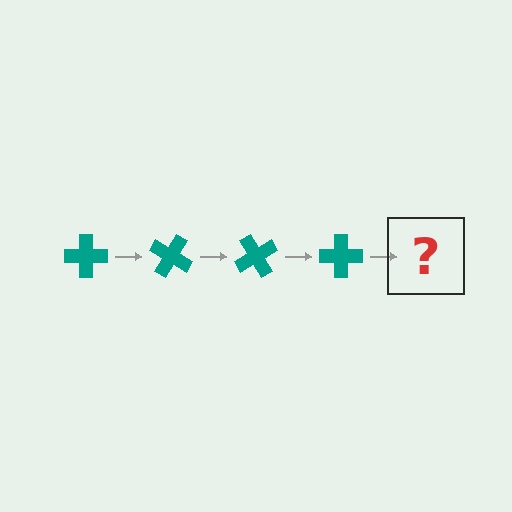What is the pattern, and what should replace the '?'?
The pattern is that the cross rotates 30 degrees each step. The '?' should be a teal cross rotated 120 degrees.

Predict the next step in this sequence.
The next step is a teal cross rotated 120 degrees.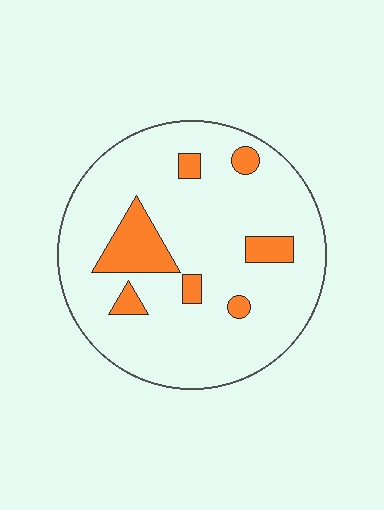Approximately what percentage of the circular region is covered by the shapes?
Approximately 15%.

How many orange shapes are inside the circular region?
7.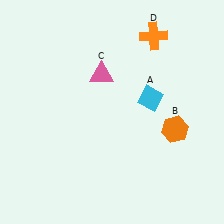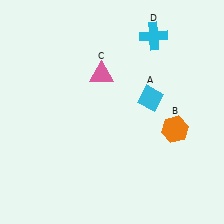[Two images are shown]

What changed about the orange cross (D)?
In Image 1, D is orange. In Image 2, it changed to cyan.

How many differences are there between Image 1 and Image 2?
There is 1 difference between the two images.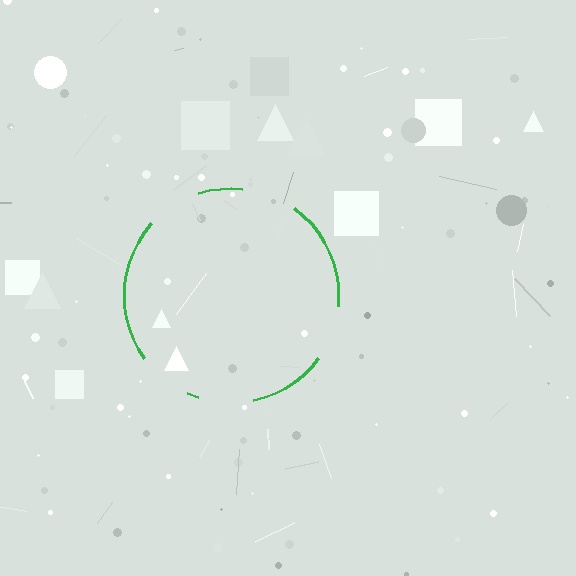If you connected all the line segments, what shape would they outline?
They would outline a circle.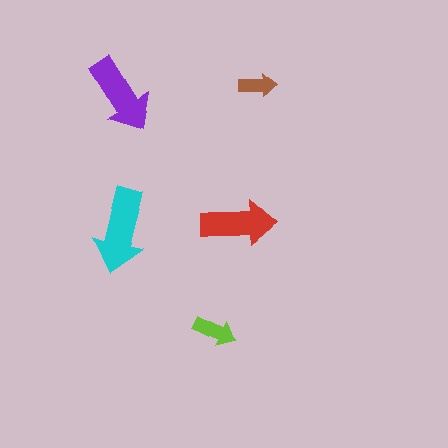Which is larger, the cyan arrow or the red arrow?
The cyan one.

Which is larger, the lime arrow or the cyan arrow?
The cyan one.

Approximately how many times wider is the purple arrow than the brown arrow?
About 2 times wider.